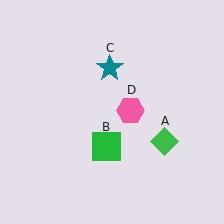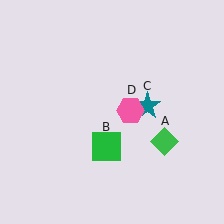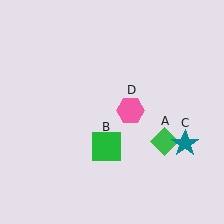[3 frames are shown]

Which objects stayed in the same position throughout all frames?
Green diamond (object A) and green square (object B) and pink hexagon (object D) remained stationary.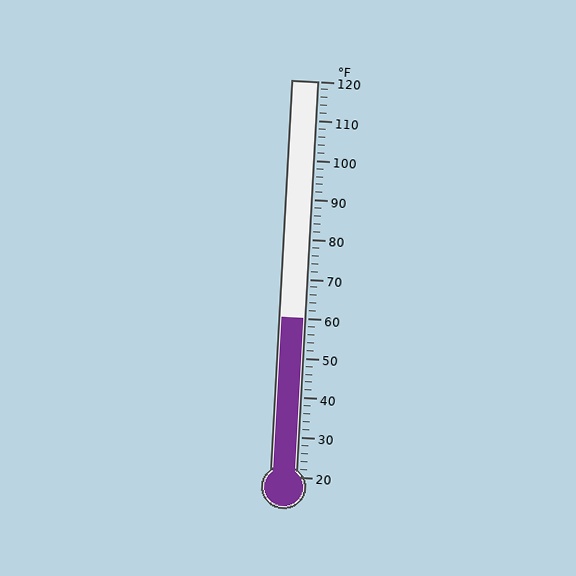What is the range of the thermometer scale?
The thermometer scale ranges from 20°F to 120°F.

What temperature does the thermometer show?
The thermometer shows approximately 60°F.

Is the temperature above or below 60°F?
The temperature is at 60°F.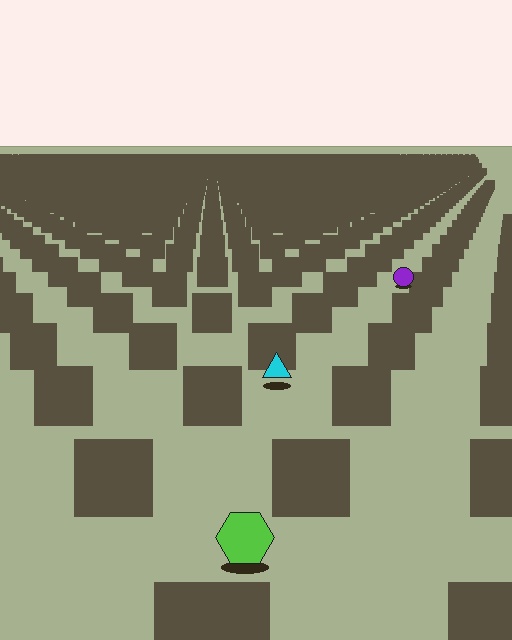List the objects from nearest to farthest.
From nearest to farthest: the lime hexagon, the cyan triangle, the purple circle.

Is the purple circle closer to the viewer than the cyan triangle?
No. The cyan triangle is closer — you can tell from the texture gradient: the ground texture is coarser near it.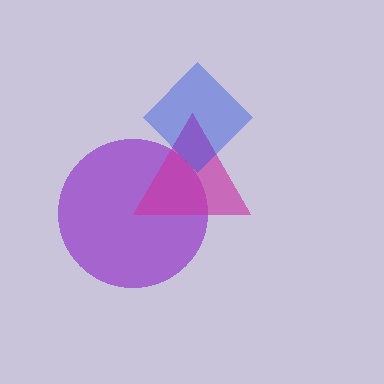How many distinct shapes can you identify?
There are 3 distinct shapes: a purple circle, a magenta triangle, a blue diamond.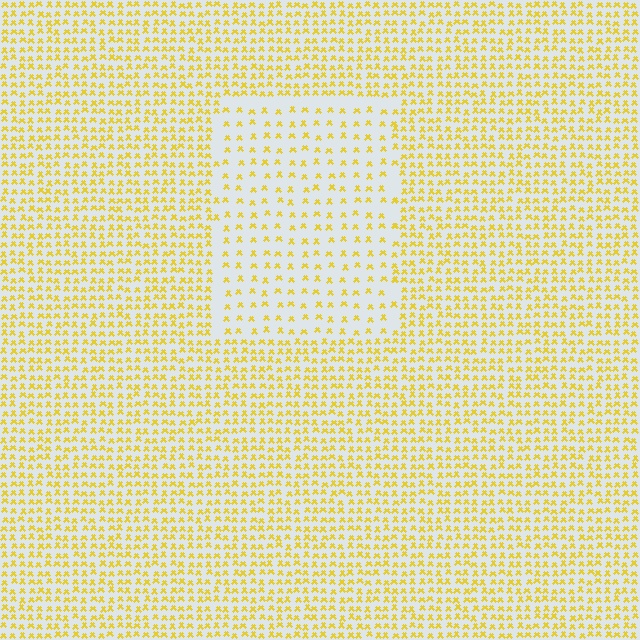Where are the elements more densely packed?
The elements are more densely packed outside the rectangle boundary.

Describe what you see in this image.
The image contains small yellow elements arranged at two different densities. A rectangle-shaped region is visible where the elements are less densely packed than the surrounding area.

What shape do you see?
I see a rectangle.